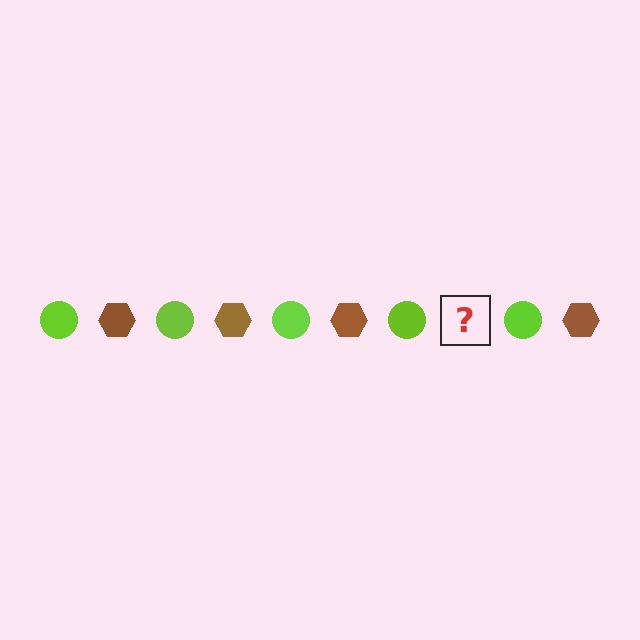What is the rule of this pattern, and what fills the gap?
The rule is that the pattern alternates between lime circle and brown hexagon. The gap should be filled with a brown hexagon.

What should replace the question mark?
The question mark should be replaced with a brown hexagon.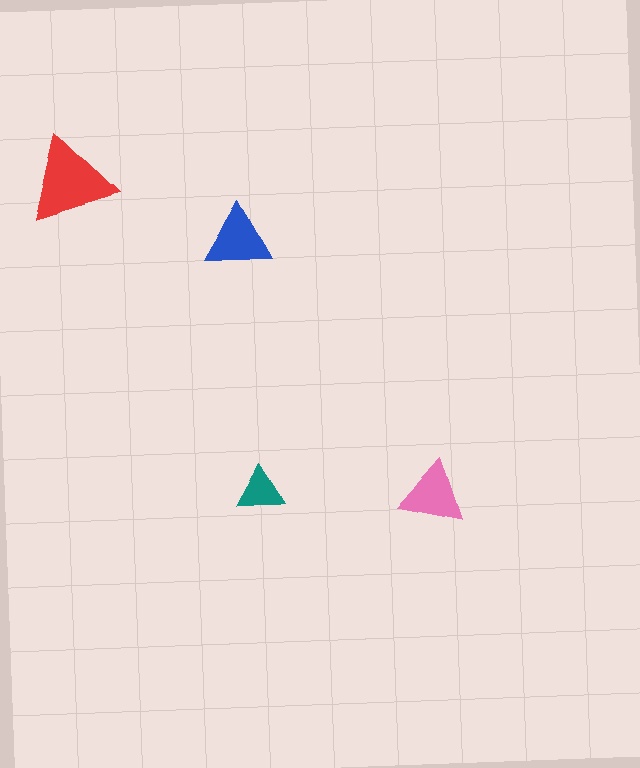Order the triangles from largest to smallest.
the red one, the blue one, the pink one, the teal one.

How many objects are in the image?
There are 4 objects in the image.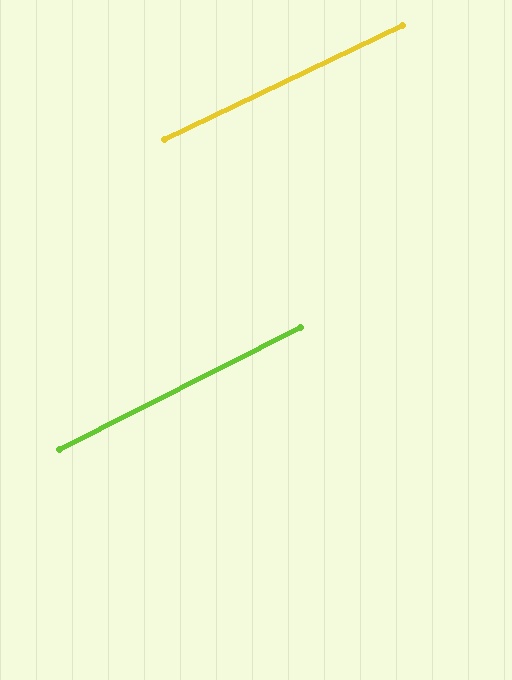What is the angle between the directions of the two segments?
Approximately 1 degree.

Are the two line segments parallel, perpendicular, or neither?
Parallel — their directions differ by only 1.2°.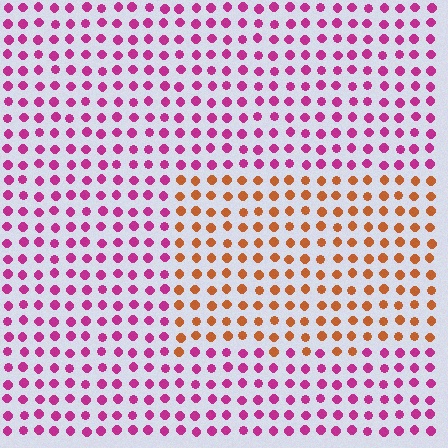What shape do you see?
I see a rectangle.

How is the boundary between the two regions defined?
The boundary is defined purely by a slight shift in hue (about 61 degrees). Spacing, size, and orientation are identical on both sides.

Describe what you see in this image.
The image is filled with small magenta elements in a uniform arrangement. A rectangle-shaped region is visible where the elements are tinted to a slightly different hue, forming a subtle color boundary.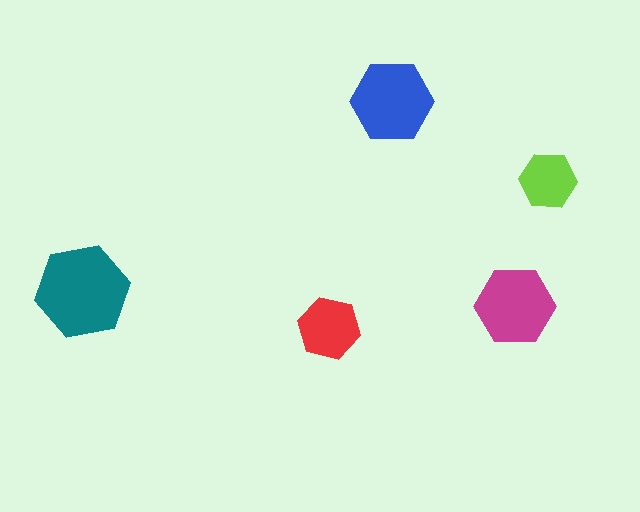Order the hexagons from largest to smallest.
the teal one, the blue one, the magenta one, the red one, the lime one.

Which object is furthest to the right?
The lime hexagon is rightmost.